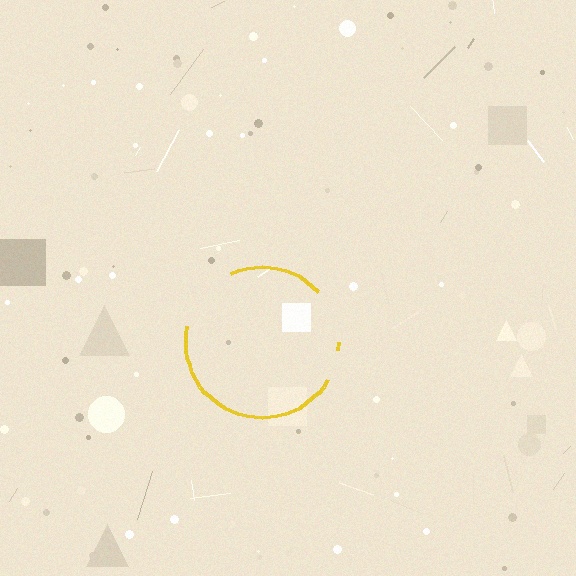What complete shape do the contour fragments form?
The contour fragments form a circle.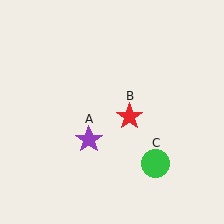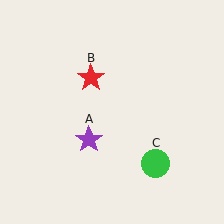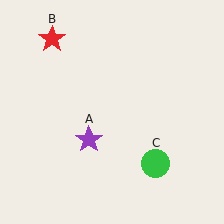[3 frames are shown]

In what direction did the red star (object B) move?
The red star (object B) moved up and to the left.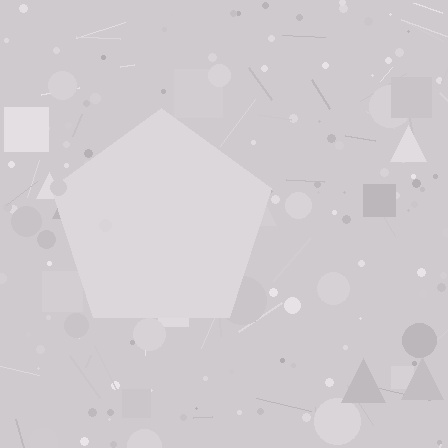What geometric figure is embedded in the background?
A pentagon is embedded in the background.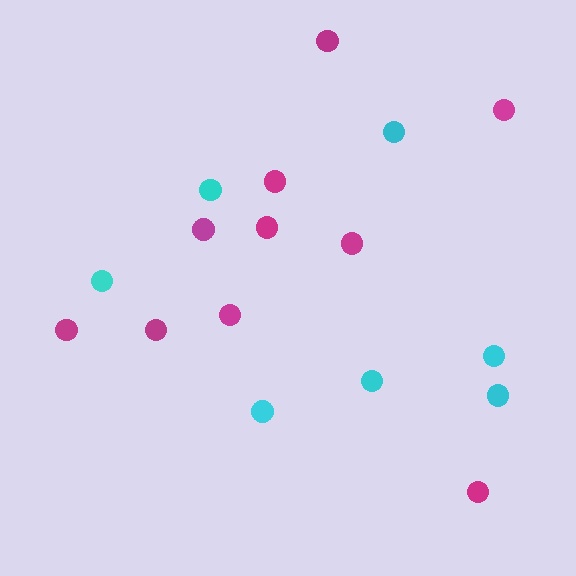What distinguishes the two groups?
There are 2 groups: one group of magenta circles (10) and one group of cyan circles (7).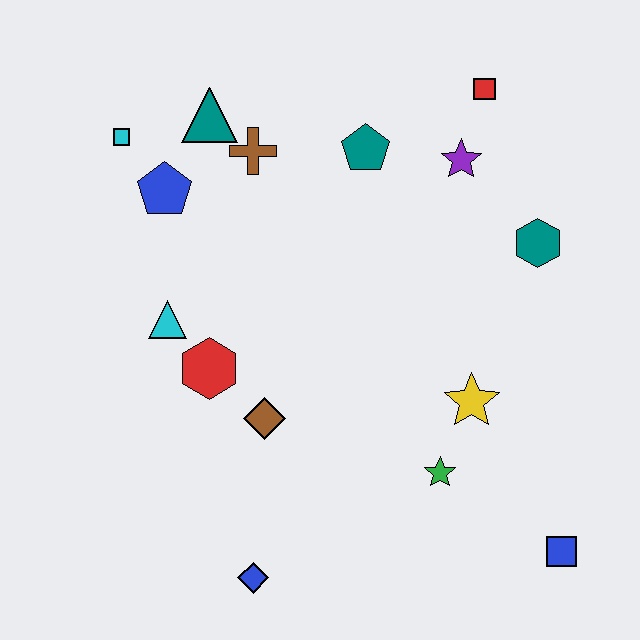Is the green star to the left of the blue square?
Yes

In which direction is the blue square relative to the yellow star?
The blue square is below the yellow star.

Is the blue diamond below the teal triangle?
Yes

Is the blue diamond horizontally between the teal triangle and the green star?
Yes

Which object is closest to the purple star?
The red square is closest to the purple star.